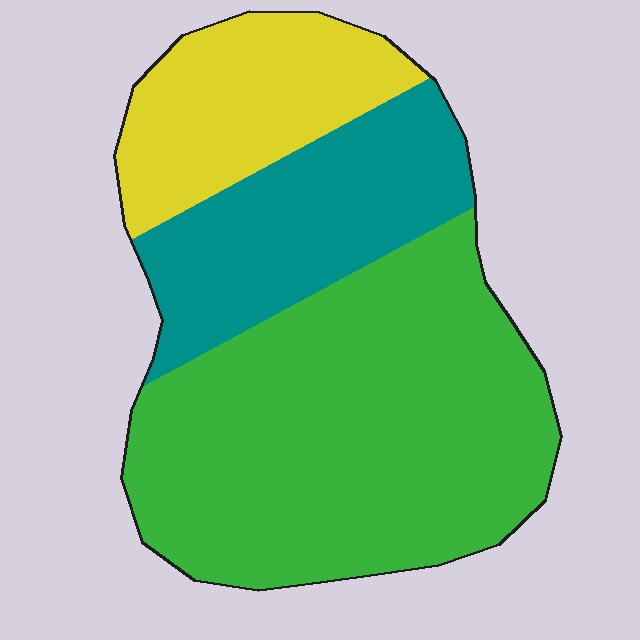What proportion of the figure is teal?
Teal takes up about one quarter (1/4) of the figure.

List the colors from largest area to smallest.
From largest to smallest: green, teal, yellow.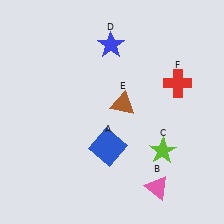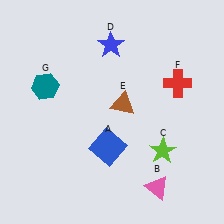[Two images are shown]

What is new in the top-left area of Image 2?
A teal hexagon (G) was added in the top-left area of Image 2.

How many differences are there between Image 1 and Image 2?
There is 1 difference between the two images.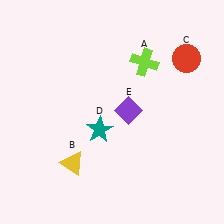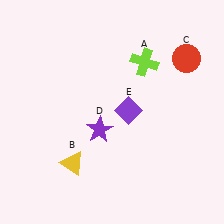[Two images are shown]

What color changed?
The star (D) changed from teal in Image 1 to purple in Image 2.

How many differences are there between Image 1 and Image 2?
There is 1 difference between the two images.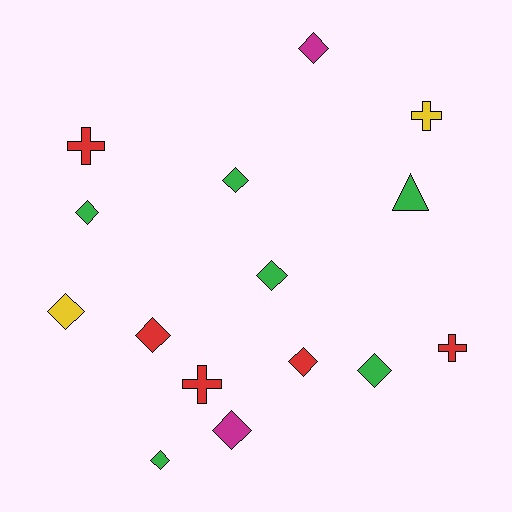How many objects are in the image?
There are 15 objects.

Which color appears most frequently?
Green, with 6 objects.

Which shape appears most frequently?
Diamond, with 10 objects.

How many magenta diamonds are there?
There are 2 magenta diamonds.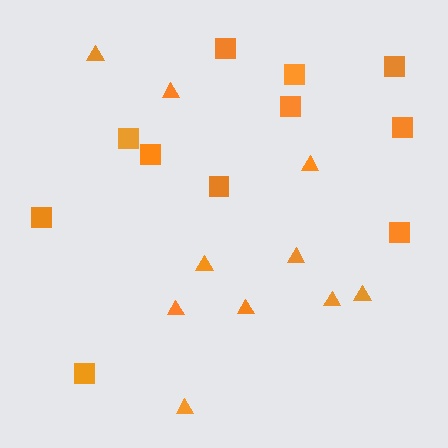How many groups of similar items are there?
There are 2 groups: one group of squares (11) and one group of triangles (10).